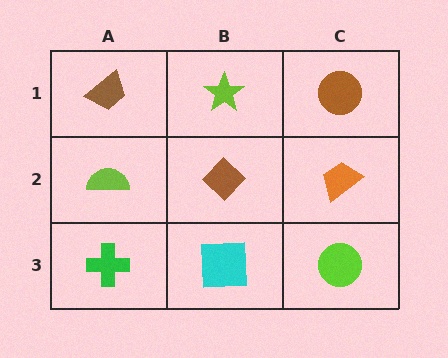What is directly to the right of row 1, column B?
A brown circle.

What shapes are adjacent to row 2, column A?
A brown trapezoid (row 1, column A), a green cross (row 3, column A), a brown diamond (row 2, column B).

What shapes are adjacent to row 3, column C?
An orange trapezoid (row 2, column C), a cyan square (row 3, column B).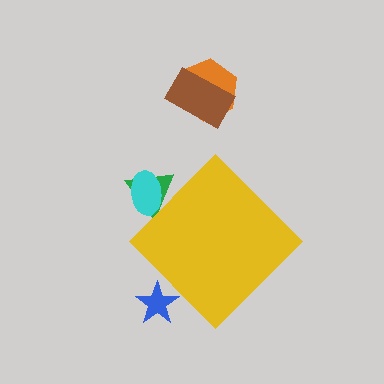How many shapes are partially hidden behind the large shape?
3 shapes are partially hidden.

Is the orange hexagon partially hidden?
No, the orange hexagon is fully visible.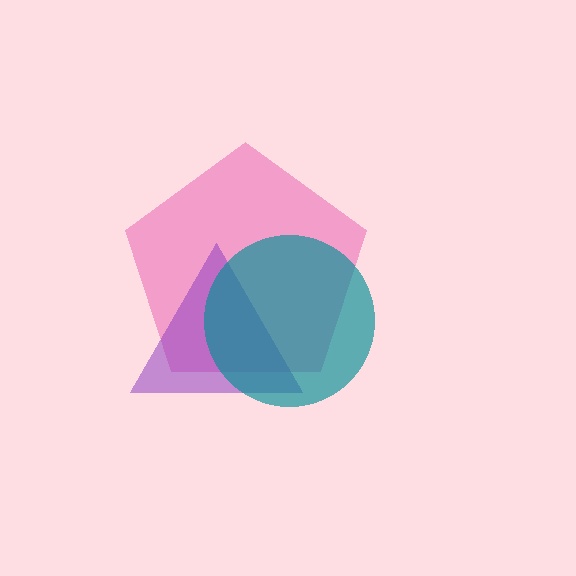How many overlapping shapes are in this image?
There are 3 overlapping shapes in the image.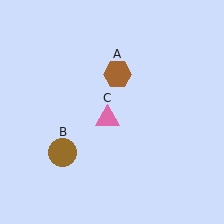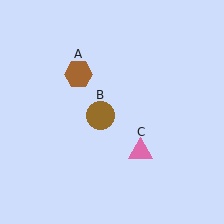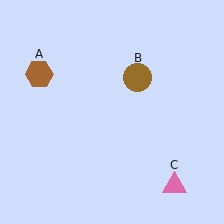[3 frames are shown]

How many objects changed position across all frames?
3 objects changed position: brown hexagon (object A), brown circle (object B), pink triangle (object C).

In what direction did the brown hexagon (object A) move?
The brown hexagon (object A) moved left.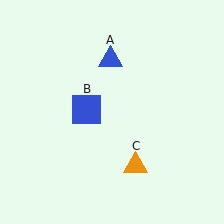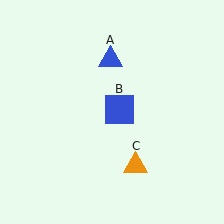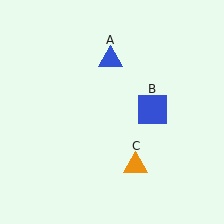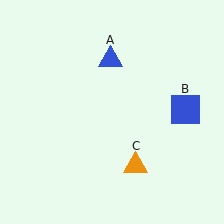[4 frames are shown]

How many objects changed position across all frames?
1 object changed position: blue square (object B).